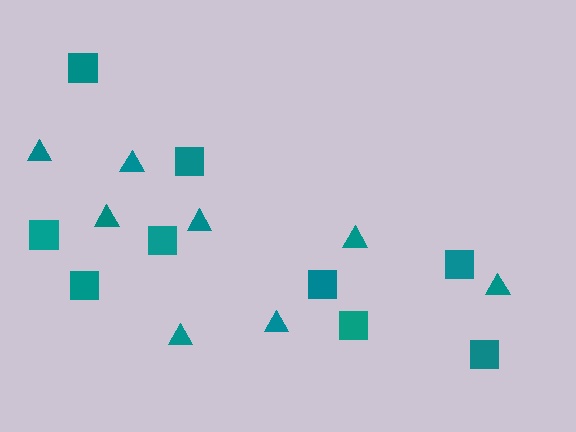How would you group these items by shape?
There are 2 groups: one group of triangles (8) and one group of squares (9).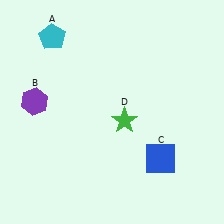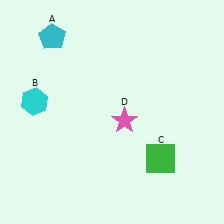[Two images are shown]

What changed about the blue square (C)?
In Image 1, C is blue. In Image 2, it changed to green.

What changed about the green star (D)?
In Image 1, D is green. In Image 2, it changed to pink.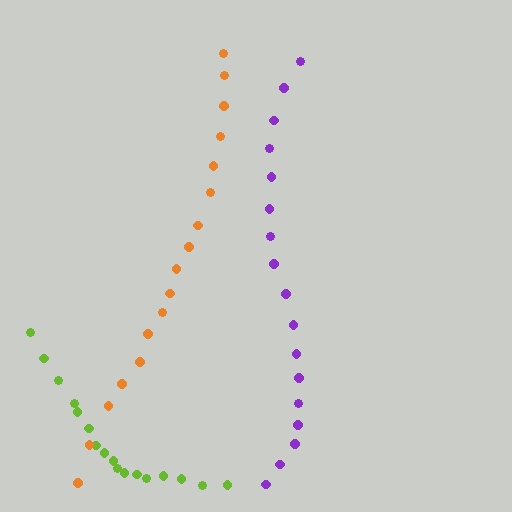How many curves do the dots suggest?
There are 3 distinct paths.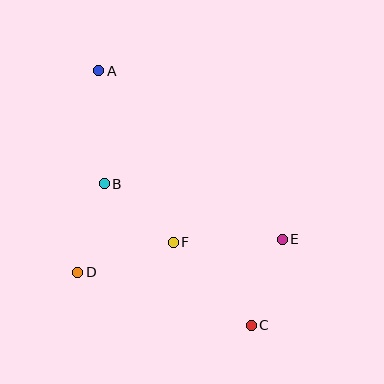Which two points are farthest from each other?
Points A and C are farthest from each other.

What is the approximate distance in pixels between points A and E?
The distance between A and E is approximately 249 pixels.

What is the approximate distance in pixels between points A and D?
The distance between A and D is approximately 203 pixels.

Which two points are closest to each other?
Points B and F are closest to each other.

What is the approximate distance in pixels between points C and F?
The distance between C and F is approximately 114 pixels.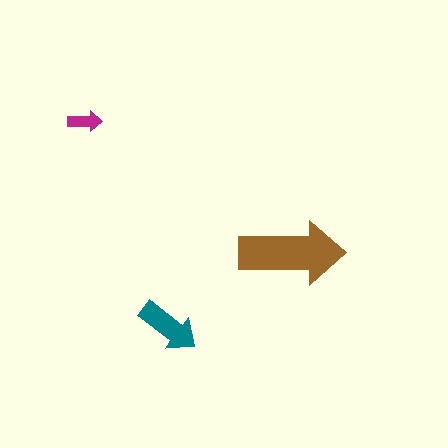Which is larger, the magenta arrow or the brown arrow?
The brown one.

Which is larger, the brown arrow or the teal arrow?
The brown one.